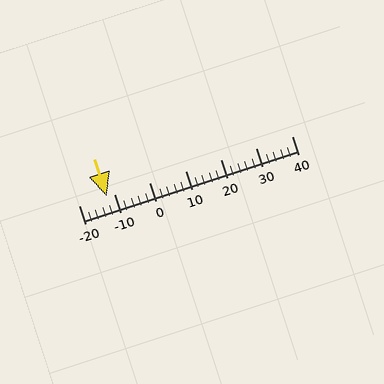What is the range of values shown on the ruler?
The ruler shows values from -20 to 40.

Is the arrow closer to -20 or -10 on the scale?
The arrow is closer to -10.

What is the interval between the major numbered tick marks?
The major tick marks are spaced 10 units apart.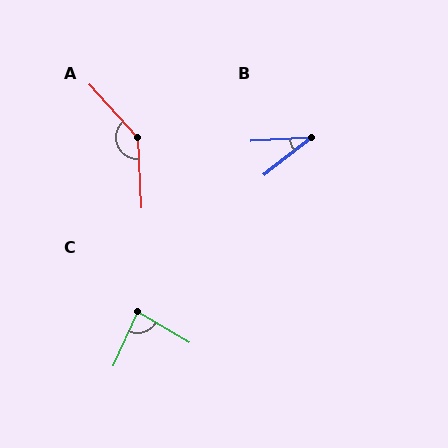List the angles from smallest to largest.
B (34°), C (84°), A (140°).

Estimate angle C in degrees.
Approximately 84 degrees.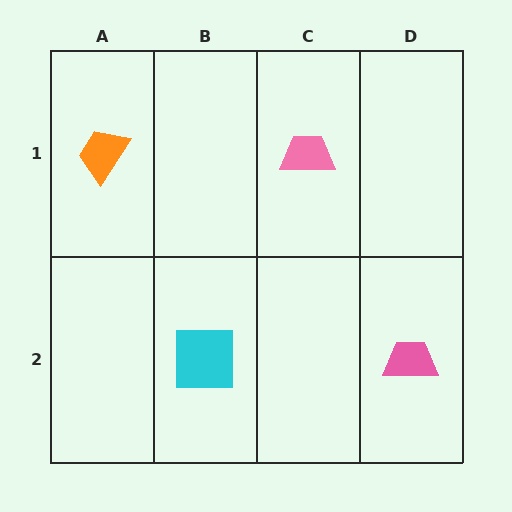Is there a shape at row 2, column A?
No, that cell is empty.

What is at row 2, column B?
A cyan square.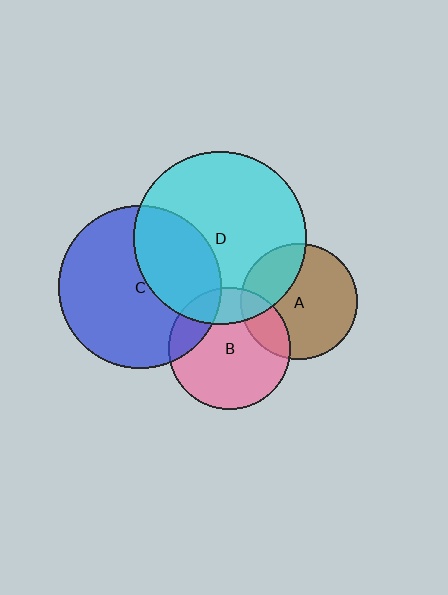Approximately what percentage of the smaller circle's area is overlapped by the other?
Approximately 35%.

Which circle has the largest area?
Circle D (cyan).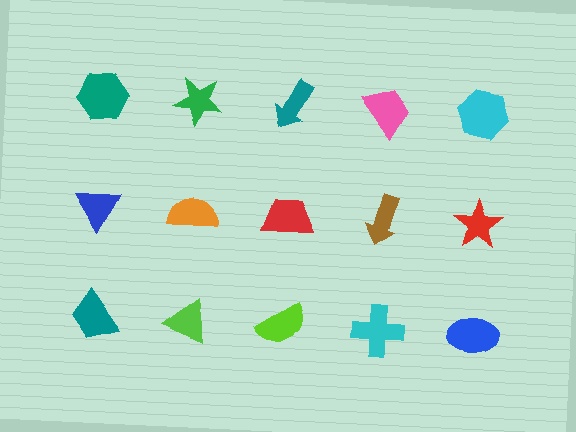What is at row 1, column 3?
A teal arrow.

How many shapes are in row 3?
5 shapes.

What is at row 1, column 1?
A teal hexagon.